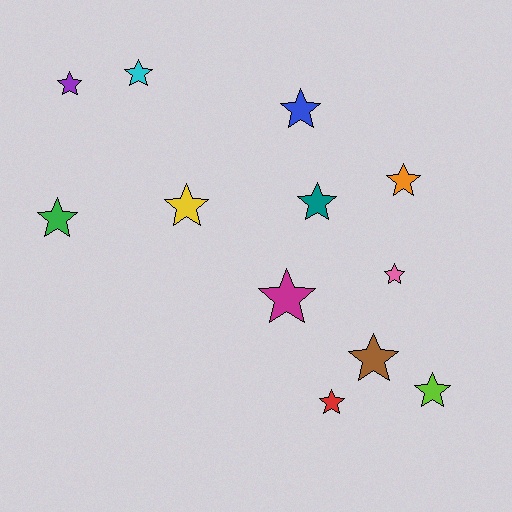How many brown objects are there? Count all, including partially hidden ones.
There is 1 brown object.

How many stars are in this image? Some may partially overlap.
There are 12 stars.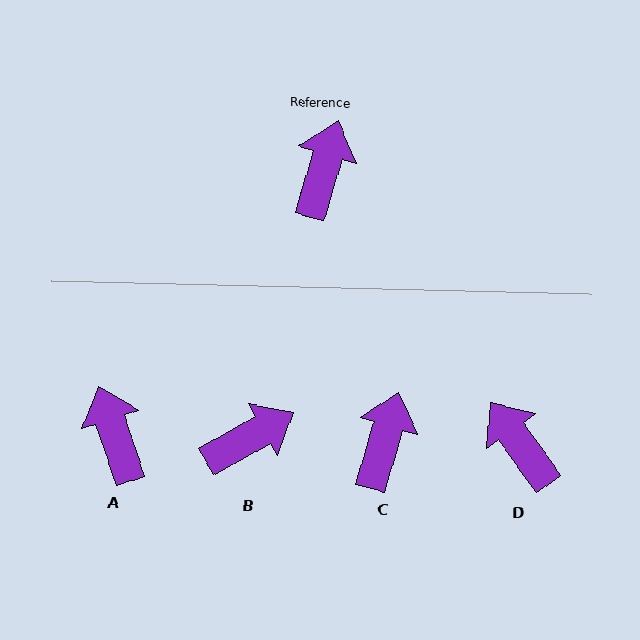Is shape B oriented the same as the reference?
No, it is off by about 44 degrees.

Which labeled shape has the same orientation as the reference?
C.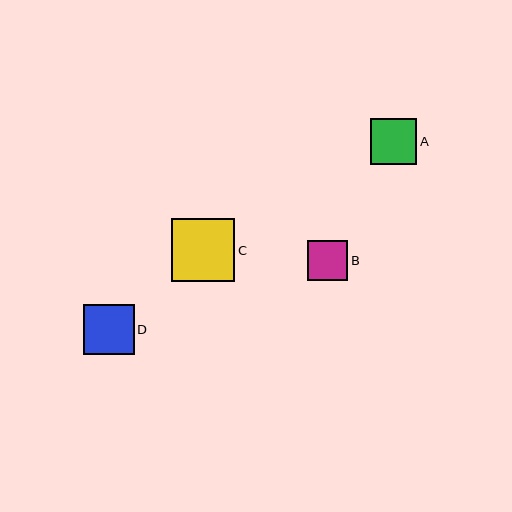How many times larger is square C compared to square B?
Square C is approximately 1.6 times the size of square B.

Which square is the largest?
Square C is the largest with a size of approximately 63 pixels.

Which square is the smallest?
Square B is the smallest with a size of approximately 40 pixels.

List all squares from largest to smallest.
From largest to smallest: C, D, A, B.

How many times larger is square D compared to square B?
Square D is approximately 1.2 times the size of square B.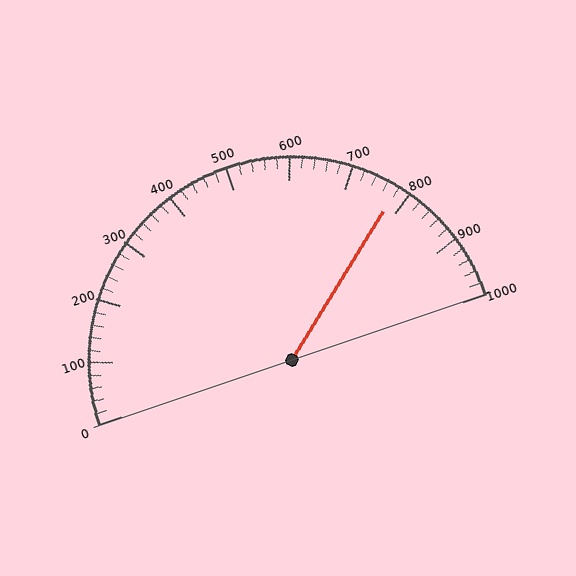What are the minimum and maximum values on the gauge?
The gauge ranges from 0 to 1000.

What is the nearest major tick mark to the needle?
The nearest major tick mark is 800.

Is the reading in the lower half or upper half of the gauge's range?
The reading is in the upper half of the range (0 to 1000).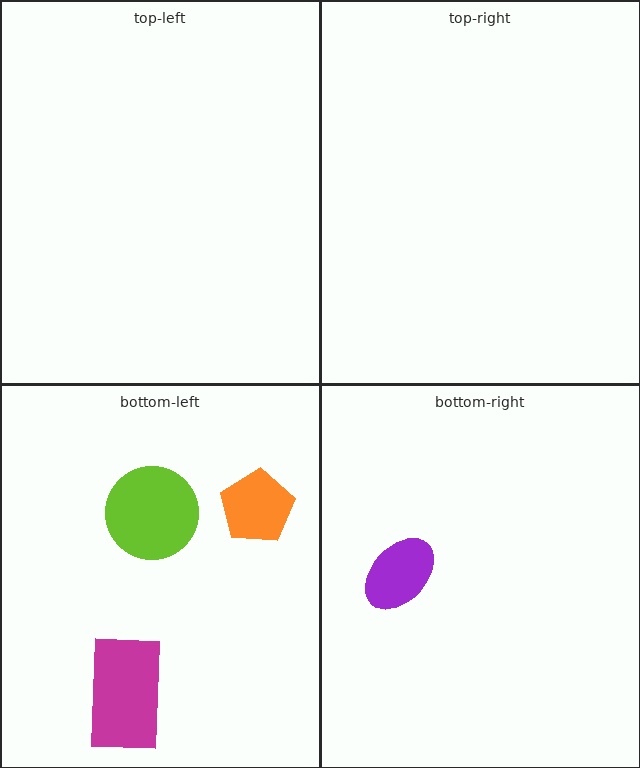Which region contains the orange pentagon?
The bottom-left region.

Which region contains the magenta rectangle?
The bottom-left region.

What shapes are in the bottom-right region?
The purple ellipse.